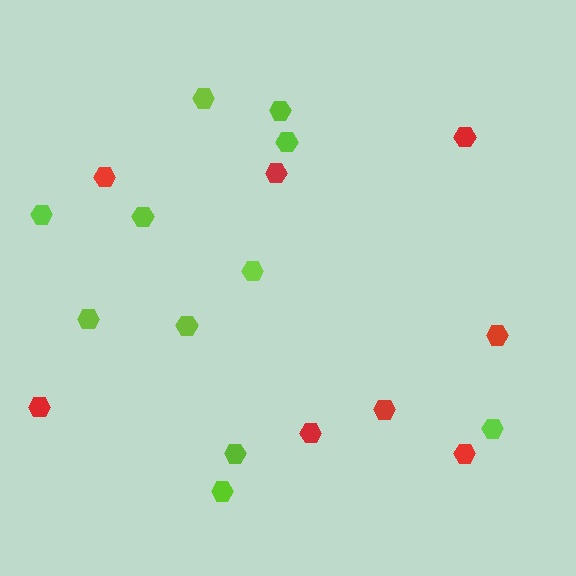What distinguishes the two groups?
There are 2 groups: one group of lime hexagons (11) and one group of red hexagons (8).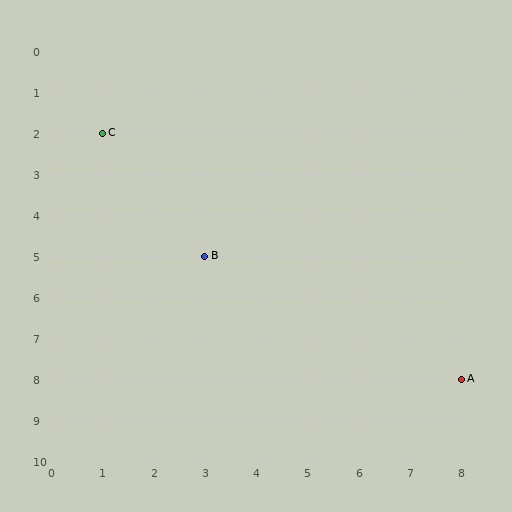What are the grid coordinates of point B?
Point B is at grid coordinates (3, 5).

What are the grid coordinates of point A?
Point A is at grid coordinates (8, 8).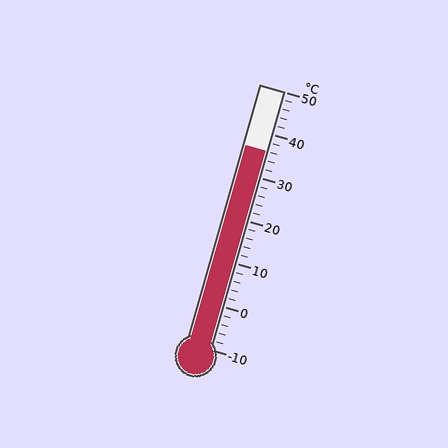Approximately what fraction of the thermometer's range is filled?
The thermometer is filled to approximately 75% of its range.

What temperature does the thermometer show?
The thermometer shows approximately 36°C.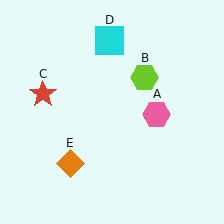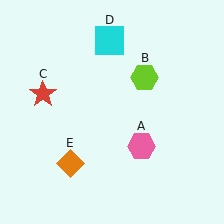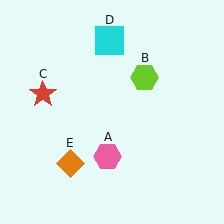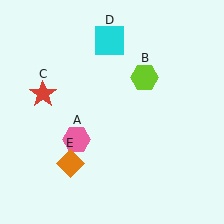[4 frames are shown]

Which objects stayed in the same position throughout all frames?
Lime hexagon (object B) and red star (object C) and cyan square (object D) and orange diamond (object E) remained stationary.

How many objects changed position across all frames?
1 object changed position: pink hexagon (object A).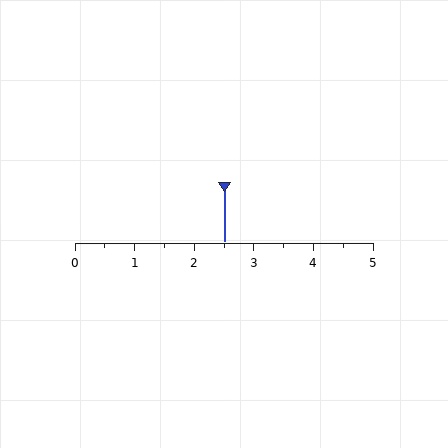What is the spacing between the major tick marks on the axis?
The major ticks are spaced 1 apart.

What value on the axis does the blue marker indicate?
The marker indicates approximately 2.5.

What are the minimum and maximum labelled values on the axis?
The axis runs from 0 to 5.